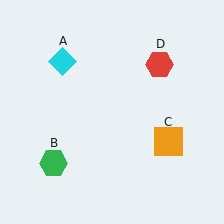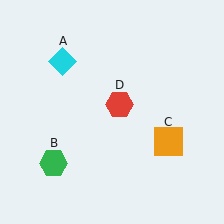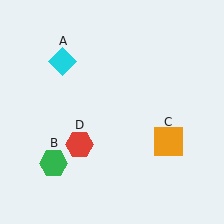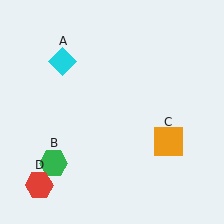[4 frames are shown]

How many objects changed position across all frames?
1 object changed position: red hexagon (object D).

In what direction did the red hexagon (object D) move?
The red hexagon (object D) moved down and to the left.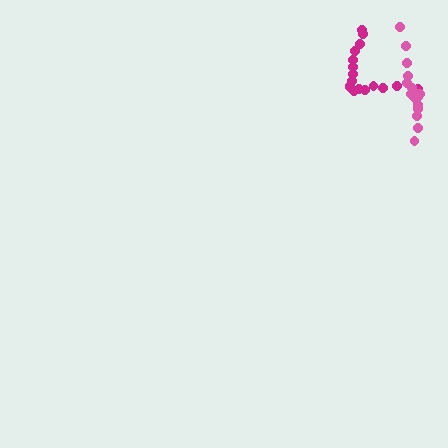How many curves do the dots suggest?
There are 2 distinct paths.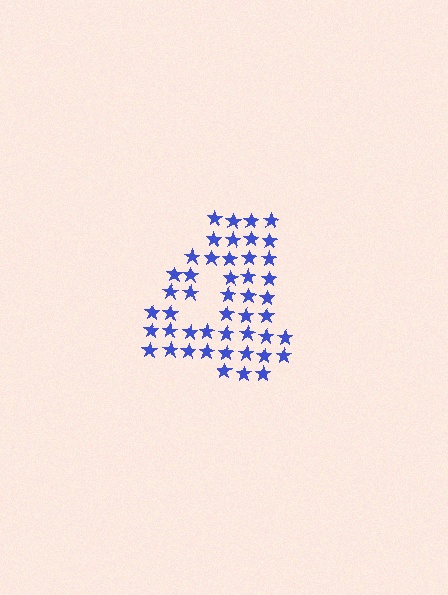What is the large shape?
The large shape is the digit 4.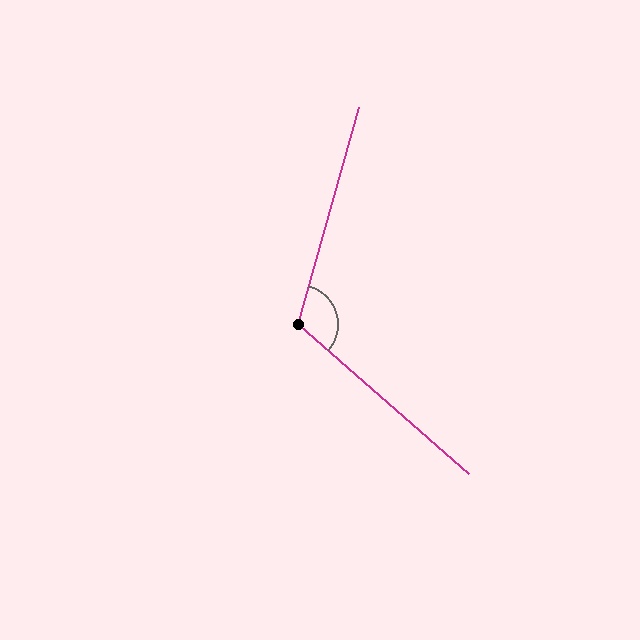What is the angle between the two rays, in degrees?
Approximately 116 degrees.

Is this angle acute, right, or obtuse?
It is obtuse.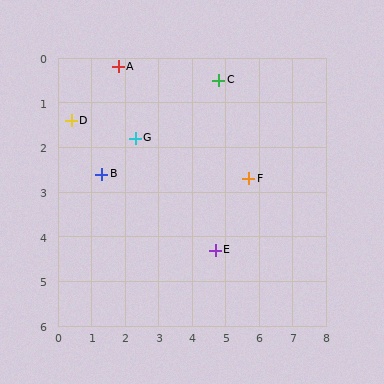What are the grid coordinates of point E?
Point E is at approximately (4.7, 4.3).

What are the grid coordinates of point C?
Point C is at approximately (4.8, 0.5).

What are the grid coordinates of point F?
Point F is at approximately (5.7, 2.7).